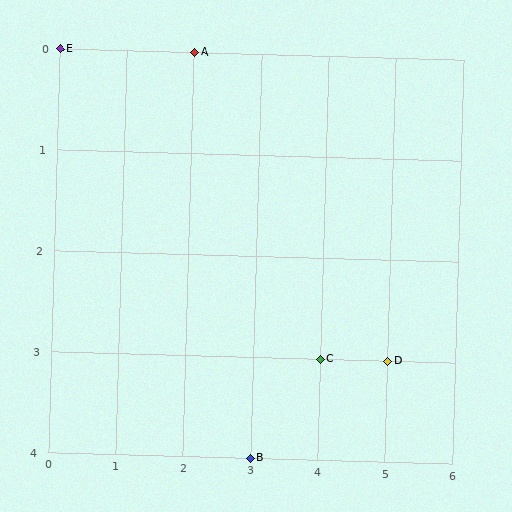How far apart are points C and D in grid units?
Points C and D are 1 column apart.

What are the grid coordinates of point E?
Point E is at grid coordinates (0, 0).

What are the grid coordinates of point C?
Point C is at grid coordinates (4, 3).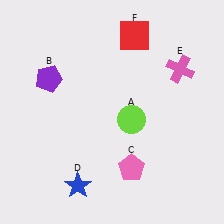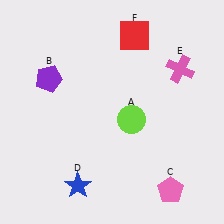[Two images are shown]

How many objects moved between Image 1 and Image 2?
1 object moved between the two images.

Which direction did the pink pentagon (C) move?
The pink pentagon (C) moved right.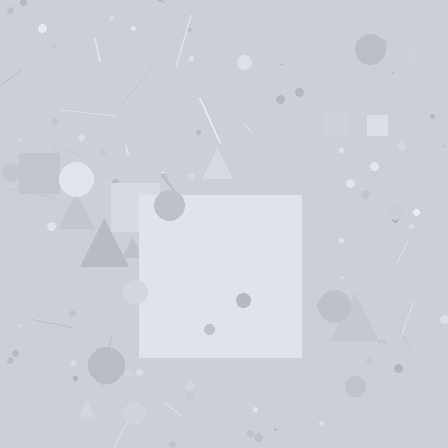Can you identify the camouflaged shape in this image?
The camouflaged shape is a square.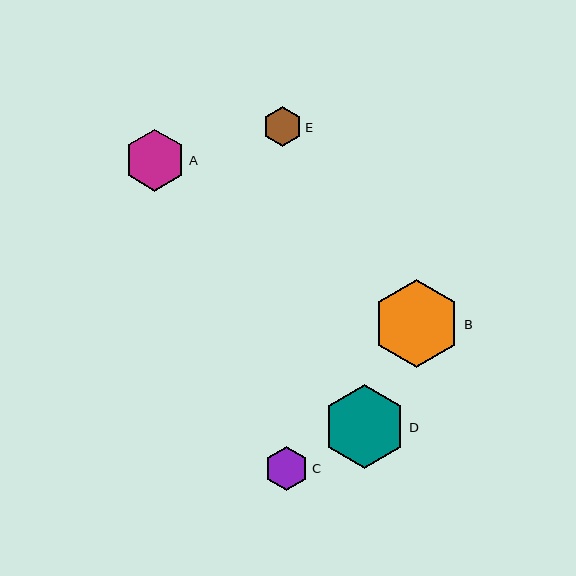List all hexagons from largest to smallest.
From largest to smallest: B, D, A, C, E.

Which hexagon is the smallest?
Hexagon E is the smallest with a size of approximately 39 pixels.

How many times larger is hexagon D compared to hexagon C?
Hexagon D is approximately 1.9 times the size of hexagon C.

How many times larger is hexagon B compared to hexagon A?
Hexagon B is approximately 1.4 times the size of hexagon A.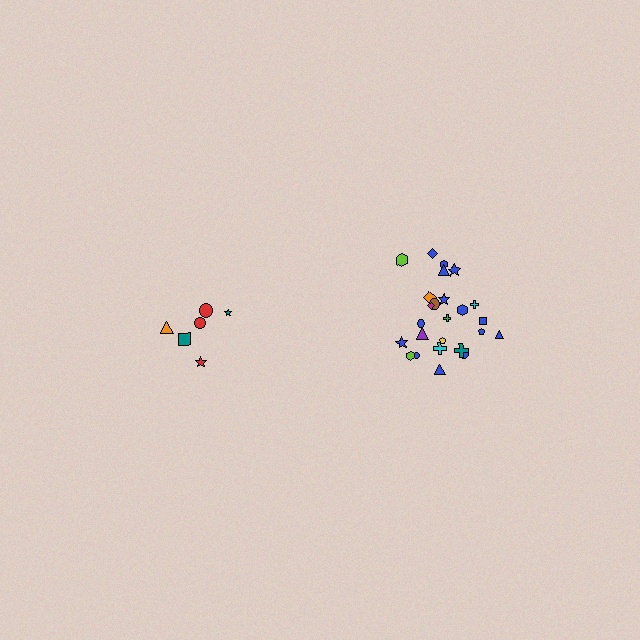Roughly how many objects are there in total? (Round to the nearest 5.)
Roughly 30 objects in total.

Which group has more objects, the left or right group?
The right group.